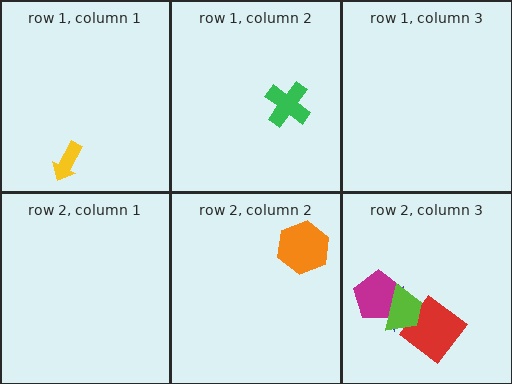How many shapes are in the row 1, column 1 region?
1.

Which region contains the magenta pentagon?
The row 2, column 3 region.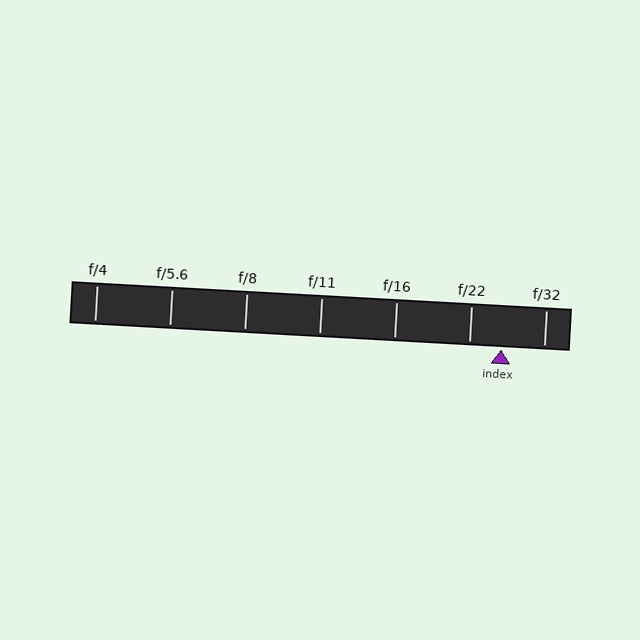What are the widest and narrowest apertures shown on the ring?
The widest aperture shown is f/4 and the narrowest is f/32.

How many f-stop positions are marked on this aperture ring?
There are 7 f-stop positions marked.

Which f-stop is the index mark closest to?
The index mark is closest to f/22.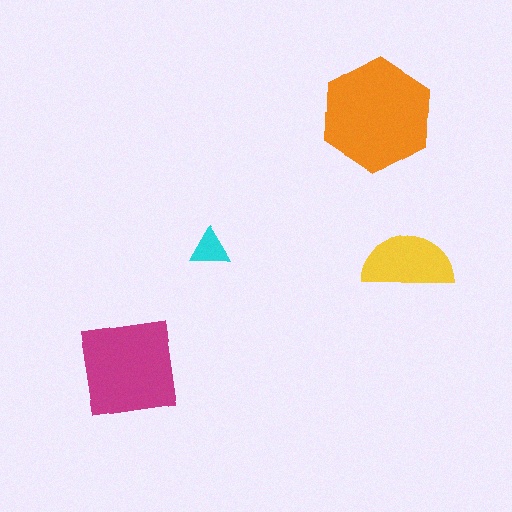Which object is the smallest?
The cyan triangle.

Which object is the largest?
The orange hexagon.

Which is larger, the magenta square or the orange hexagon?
The orange hexagon.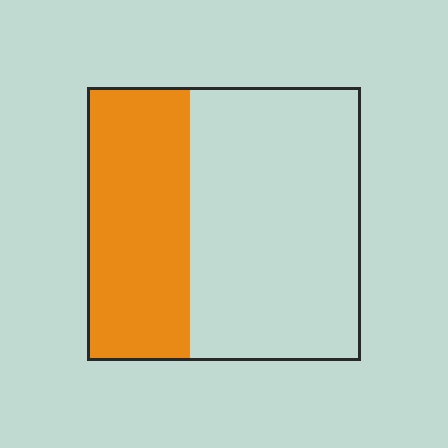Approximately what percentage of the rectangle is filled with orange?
Approximately 40%.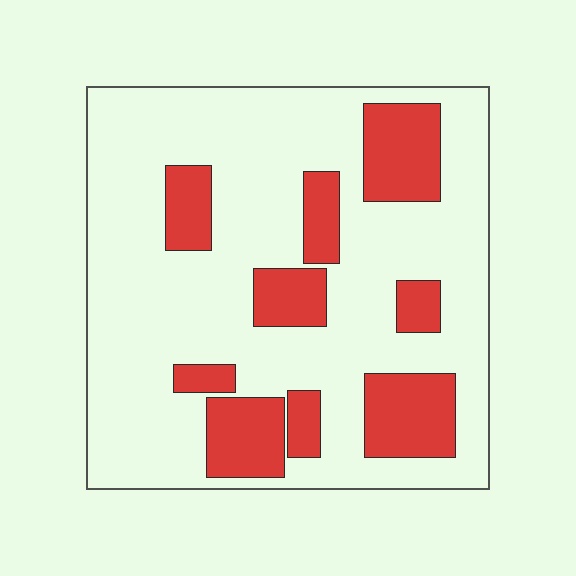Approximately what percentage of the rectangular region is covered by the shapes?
Approximately 25%.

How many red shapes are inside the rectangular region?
9.